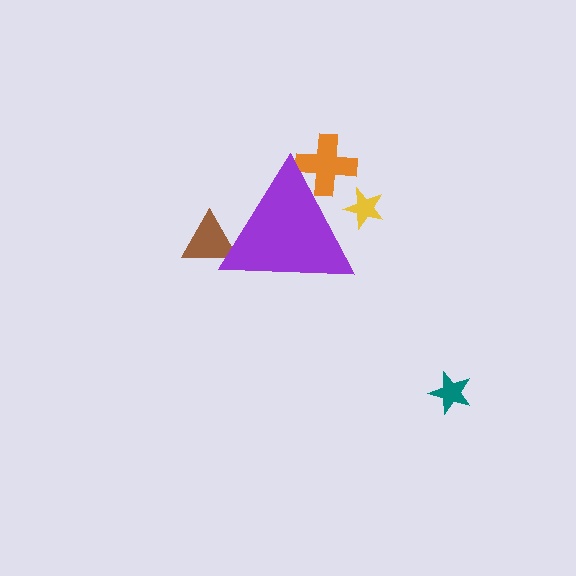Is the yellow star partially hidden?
Yes, the yellow star is partially hidden behind the purple triangle.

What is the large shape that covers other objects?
A purple triangle.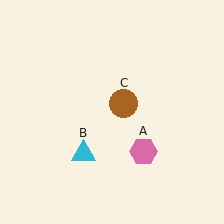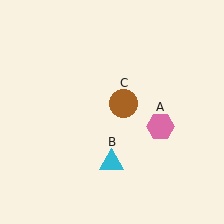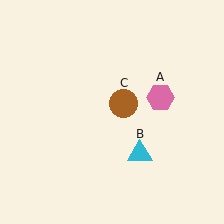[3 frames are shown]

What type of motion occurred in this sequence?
The pink hexagon (object A), cyan triangle (object B) rotated counterclockwise around the center of the scene.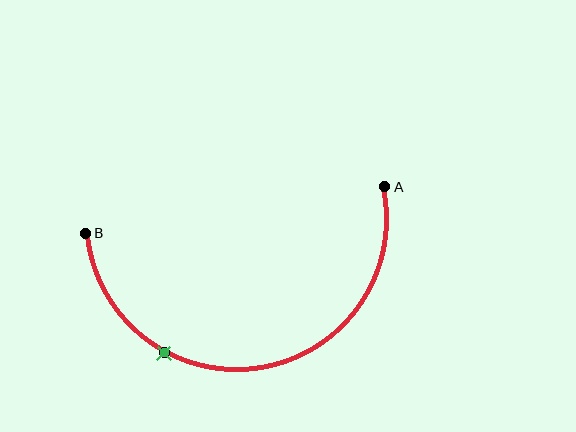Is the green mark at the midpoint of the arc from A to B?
No. The green mark lies on the arc but is closer to endpoint B. The arc midpoint would be at the point on the curve equidistant along the arc from both A and B.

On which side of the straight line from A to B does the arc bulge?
The arc bulges below the straight line connecting A and B.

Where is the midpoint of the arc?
The arc midpoint is the point on the curve farthest from the straight line joining A and B. It sits below that line.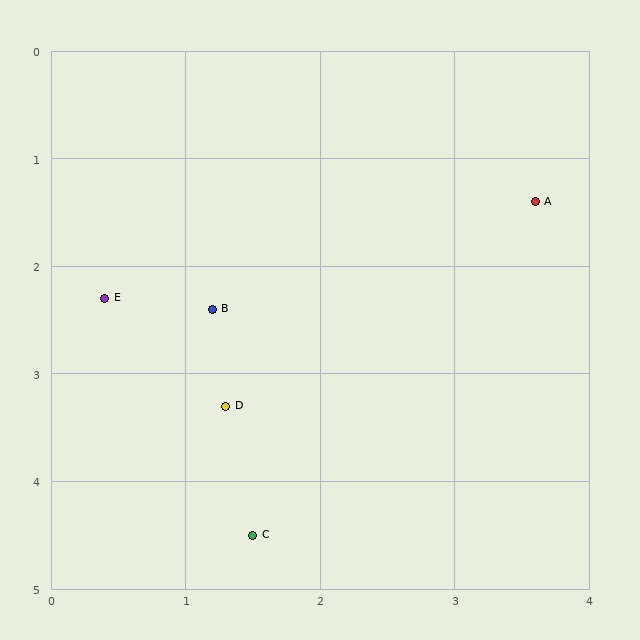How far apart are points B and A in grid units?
Points B and A are about 2.6 grid units apart.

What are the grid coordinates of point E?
Point E is at approximately (0.4, 2.3).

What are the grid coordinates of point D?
Point D is at approximately (1.3, 3.3).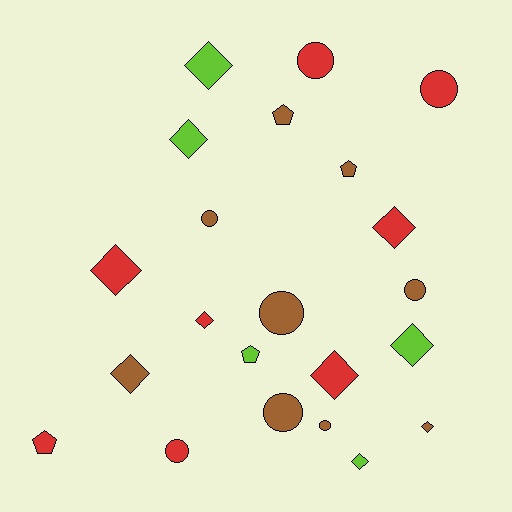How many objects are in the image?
There are 22 objects.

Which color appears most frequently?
Brown, with 9 objects.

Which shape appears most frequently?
Diamond, with 10 objects.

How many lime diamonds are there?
There are 4 lime diamonds.